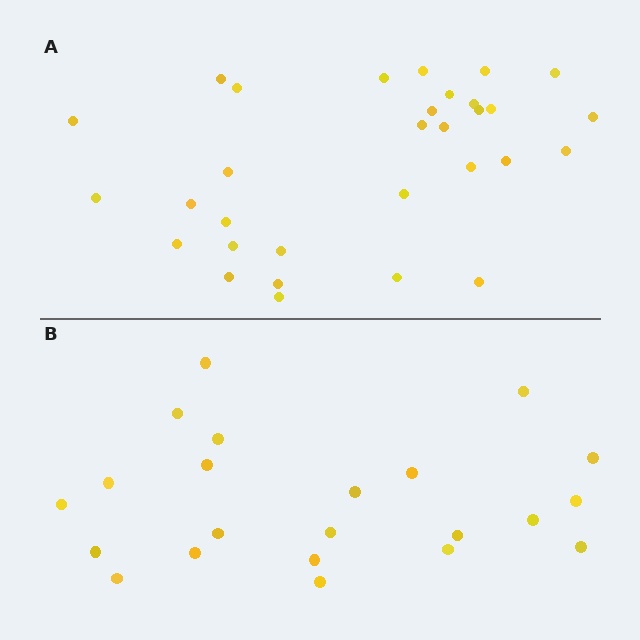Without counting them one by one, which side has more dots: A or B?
Region A (the top region) has more dots.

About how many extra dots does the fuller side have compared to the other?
Region A has roughly 8 or so more dots than region B.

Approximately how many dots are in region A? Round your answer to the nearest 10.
About 30 dots. (The exact count is 31, which rounds to 30.)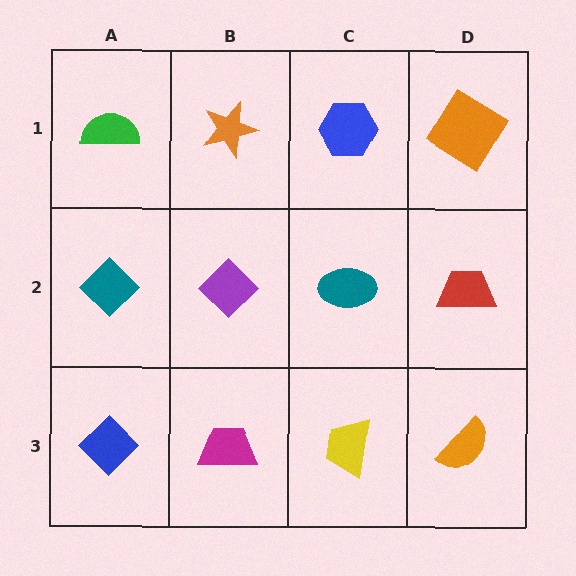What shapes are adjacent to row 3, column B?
A purple diamond (row 2, column B), a blue diamond (row 3, column A), a yellow trapezoid (row 3, column C).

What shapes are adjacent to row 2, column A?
A green semicircle (row 1, column A), a blue diamond (row 3, column A), a purple diamond (row 2, column B).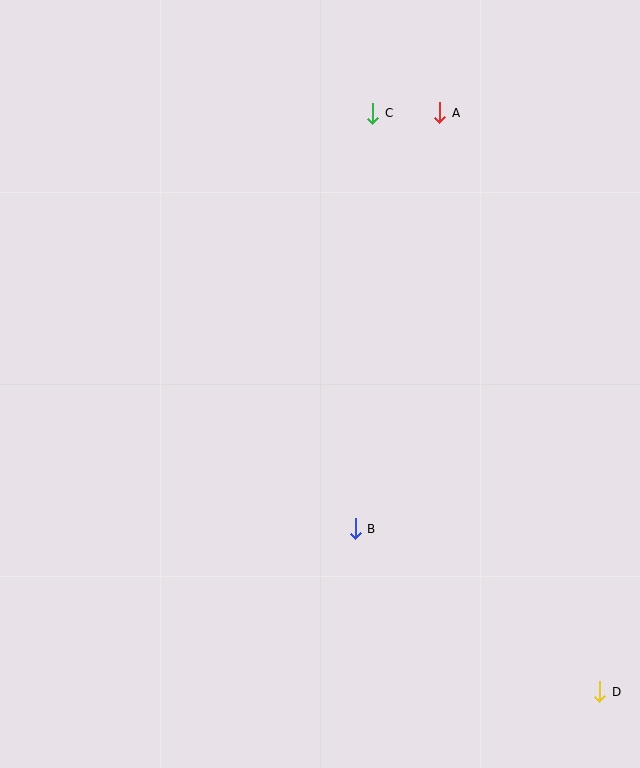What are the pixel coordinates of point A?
Point A is at (440, 113).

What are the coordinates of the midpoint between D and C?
The midpoint between D and C is at (486, 402).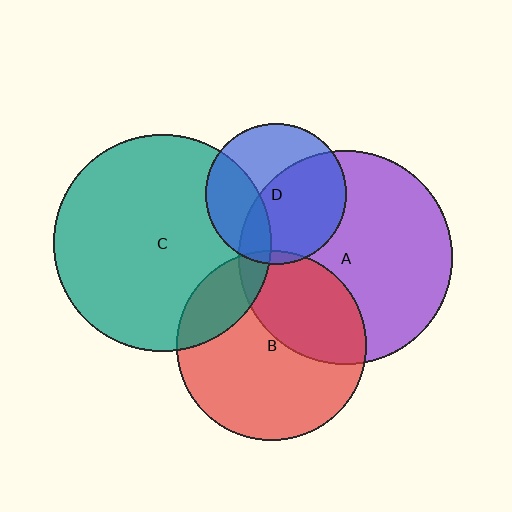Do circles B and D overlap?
Yes.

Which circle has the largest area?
Circle C (teal).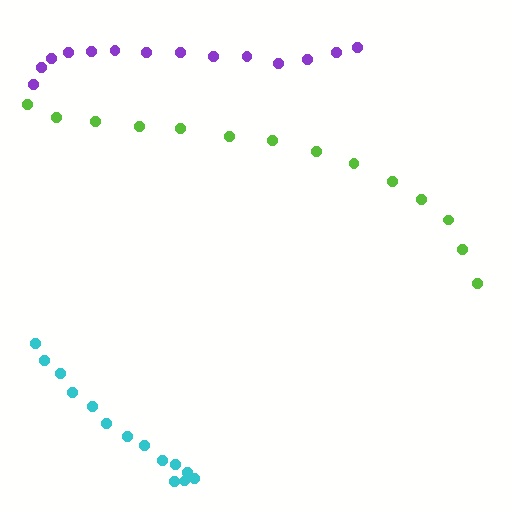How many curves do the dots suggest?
There are 3 distinct paths.